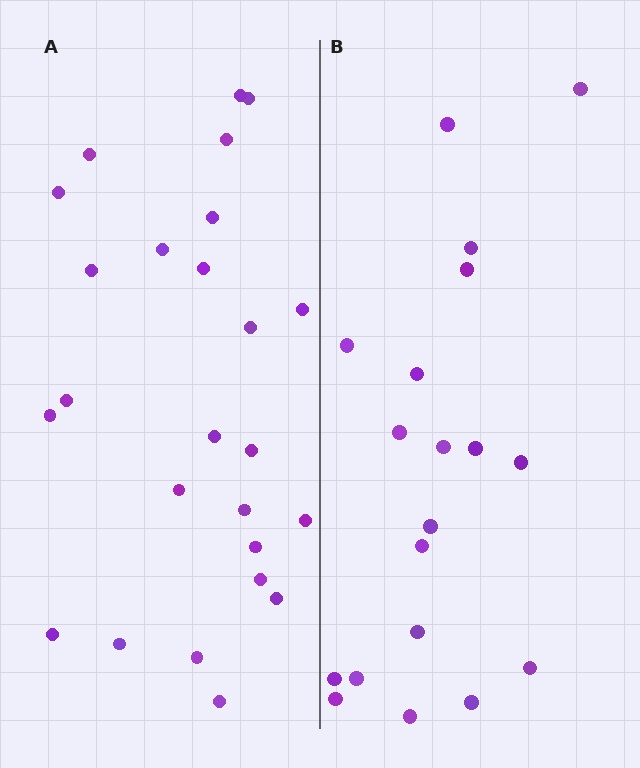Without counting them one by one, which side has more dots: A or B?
Region A (the left region) has more dots.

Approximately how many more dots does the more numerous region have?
Region A has about 6 more dots than region B.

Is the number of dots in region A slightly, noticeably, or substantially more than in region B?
Region A has noticeably more, but not dramatically so. The ratio is roughly 1.3 to 1.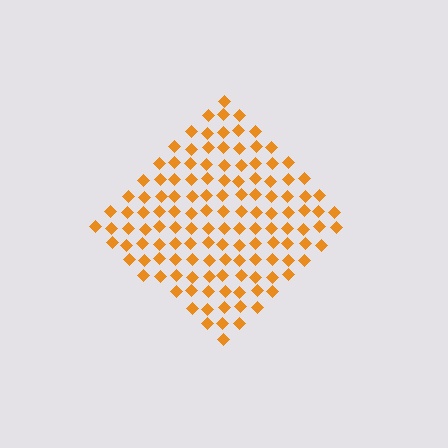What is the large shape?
The large shape is a diamond.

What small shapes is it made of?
It is made of small diamonds.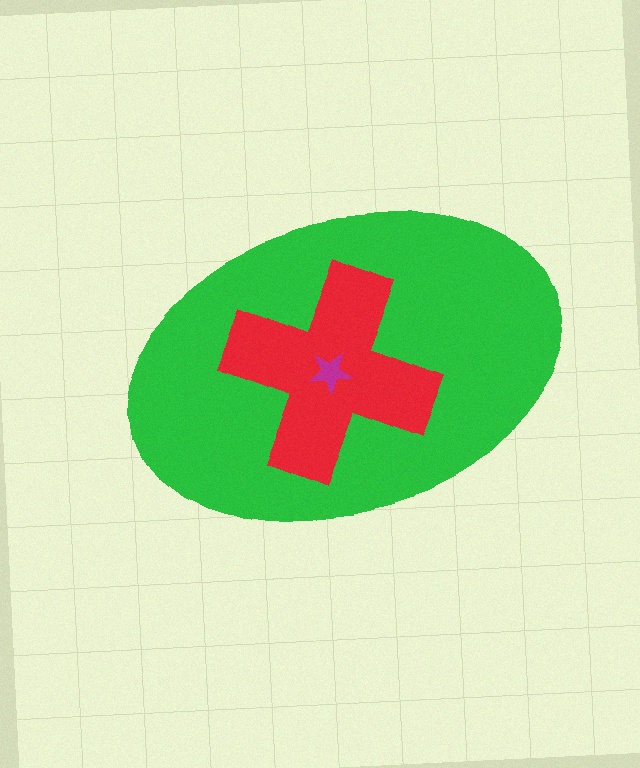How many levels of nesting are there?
3.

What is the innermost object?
The magenta star.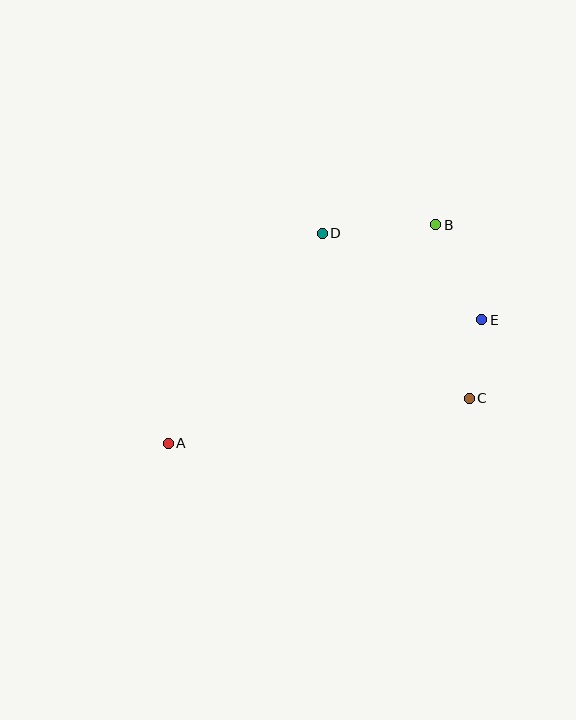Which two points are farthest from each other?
Points A and B are farthest from each other.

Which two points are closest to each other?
Points C and E are closest to each other.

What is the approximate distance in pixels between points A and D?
The distance between A and D is approximately 260 pixels.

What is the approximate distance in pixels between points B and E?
The distance between B and E is approximately 106 pixels.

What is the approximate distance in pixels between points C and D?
The distance between C and D is approximately 221 pixels.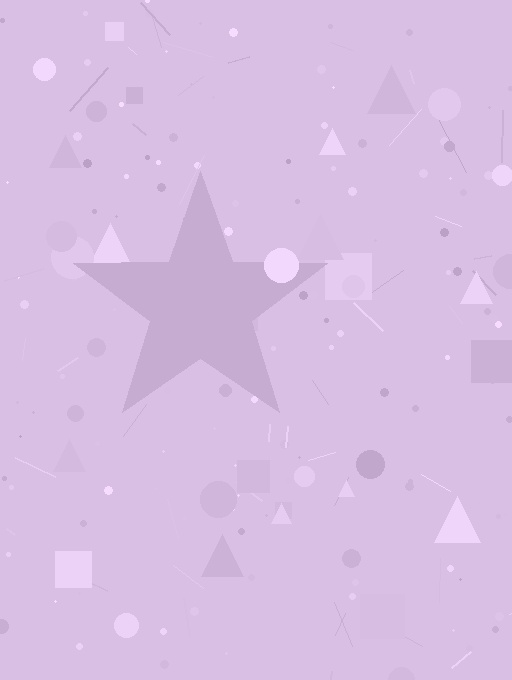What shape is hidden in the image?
A star is hidden in the image.